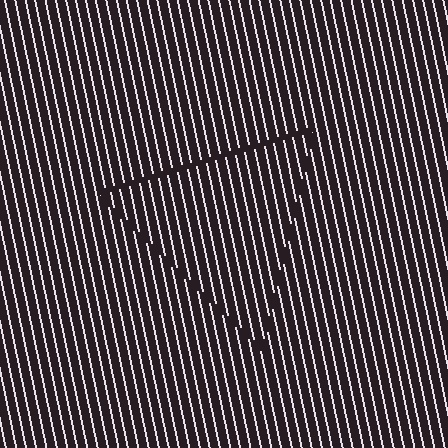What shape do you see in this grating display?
An illusory triangle. The interior of the shape contains the same grating, shifted by half a period — the contour is defined by the phase discontinuity where line-ends from the inner and outer gratings abut.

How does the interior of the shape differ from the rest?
The interior of the shape contains the same grating, shifted by half a period — the contour is defined by the phase discontinuity where line-ends from the inner and outer gratings abut.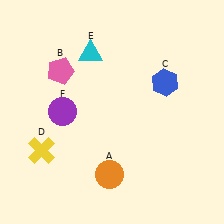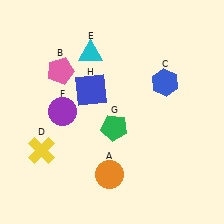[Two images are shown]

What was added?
A green pentagon (G), a blue square (H) were added in Image 2.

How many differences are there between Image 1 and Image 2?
There are 2 differences between the two images.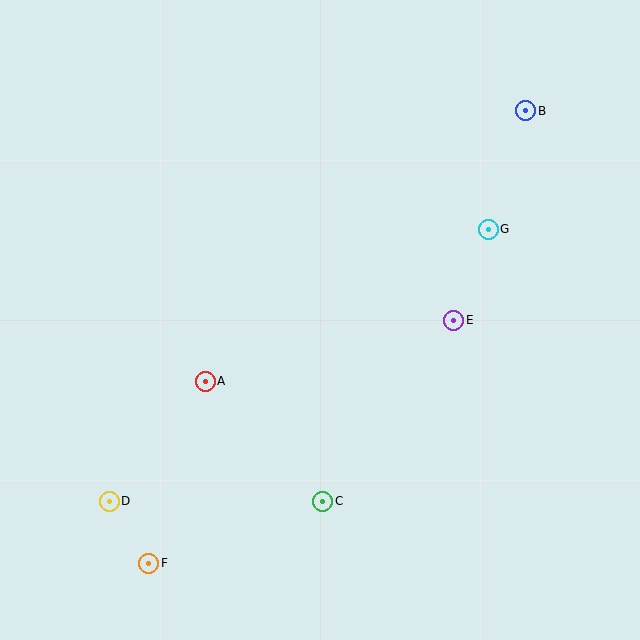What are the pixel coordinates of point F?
Point F is at (149, 563).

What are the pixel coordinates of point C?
Point C is at (323, 501).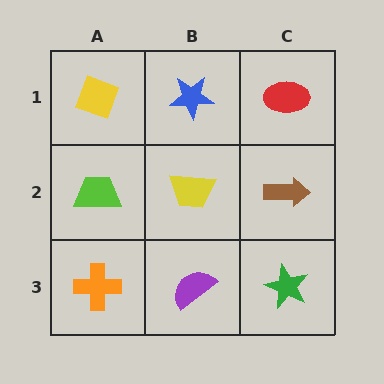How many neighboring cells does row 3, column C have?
2.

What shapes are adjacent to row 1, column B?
A yellow trapezoid (row 2, column B), a yellow diamond (row 1, column A), a red ellipse (row 1, column C).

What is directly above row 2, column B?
A blue star.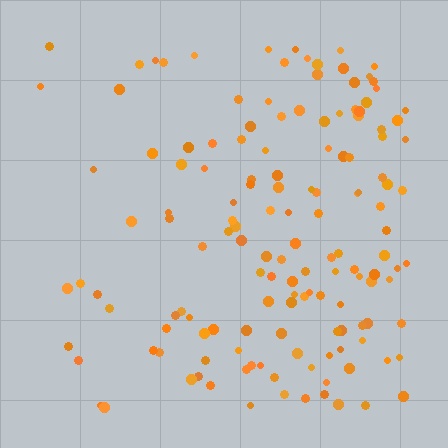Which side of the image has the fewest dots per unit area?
The left.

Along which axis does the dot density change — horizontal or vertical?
Horizontal.